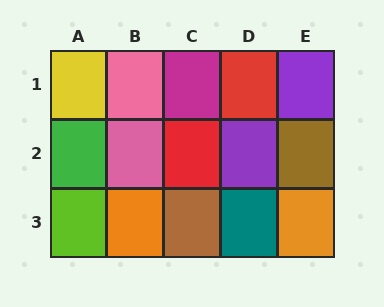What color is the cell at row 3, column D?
Teal.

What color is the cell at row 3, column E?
Orange.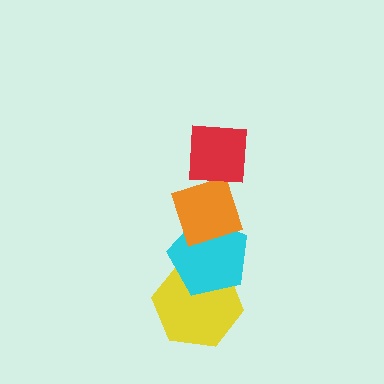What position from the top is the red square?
The red square is 1st from the top.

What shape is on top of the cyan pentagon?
The orange diamond is on top of the cyan pentagon.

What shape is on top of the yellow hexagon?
The cyan pentagon is on top of the yellow hexagon.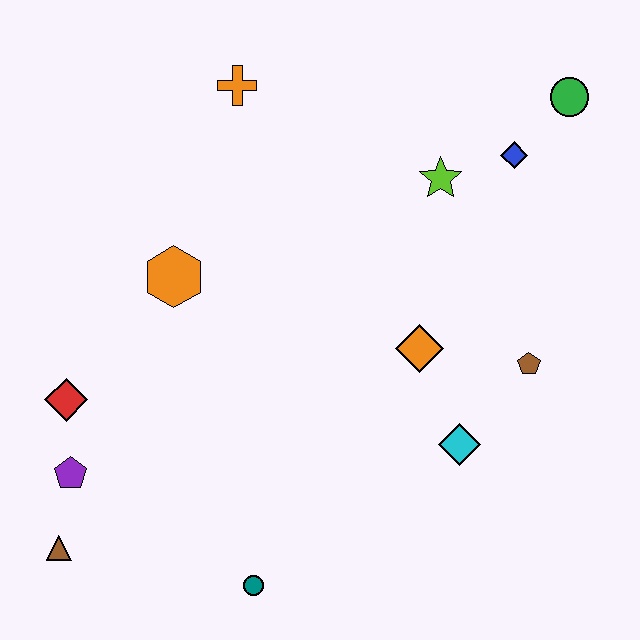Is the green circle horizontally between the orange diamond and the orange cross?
No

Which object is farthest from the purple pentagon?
The green circle is farthest from the purple pentagon.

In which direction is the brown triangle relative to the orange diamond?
The brown triangle is to the left of the orange diamond.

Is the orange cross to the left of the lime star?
Yes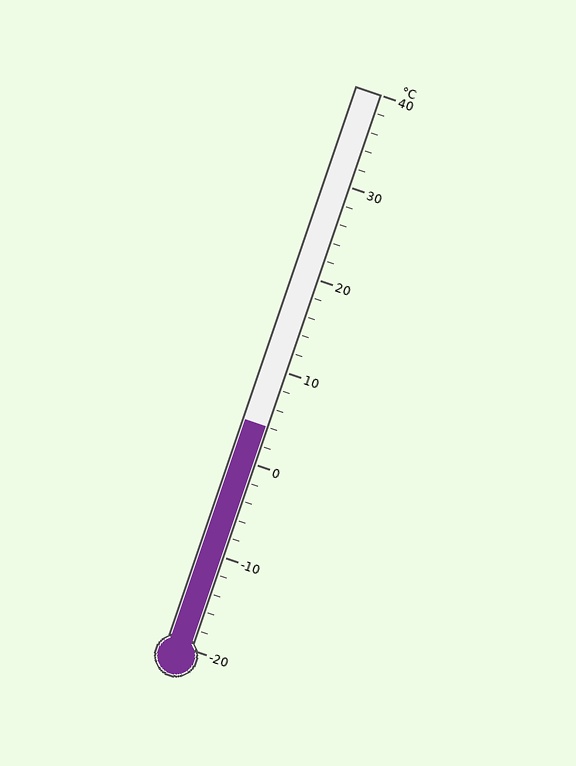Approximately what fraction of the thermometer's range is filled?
The thermometer is filled to approximately 40% of its range.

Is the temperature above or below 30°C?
The temperature is below 30°C.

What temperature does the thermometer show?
The thermometer shows approximately 4°C.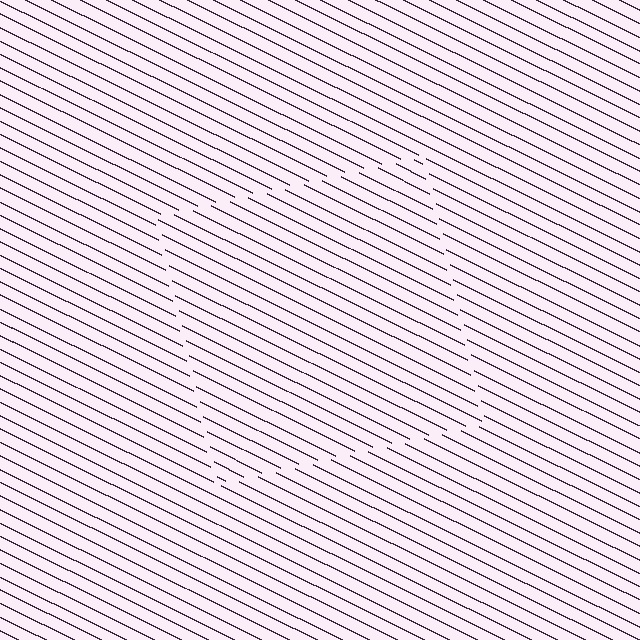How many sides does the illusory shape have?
4 sides — the line-ends trace a square.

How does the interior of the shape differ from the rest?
The interior of the shape contains the same grating, shifted by half a period — the contour is defined by the phase discontinuity where line-ends from the inner and outer gratings abut.